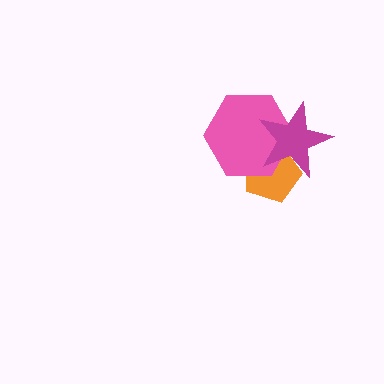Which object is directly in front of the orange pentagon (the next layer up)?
The pink hexagon is directly in front of the orange pentagon.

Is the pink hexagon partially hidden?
Yes, it is partially covered by another shape.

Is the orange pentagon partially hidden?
Yes, it is partially covered by another shape.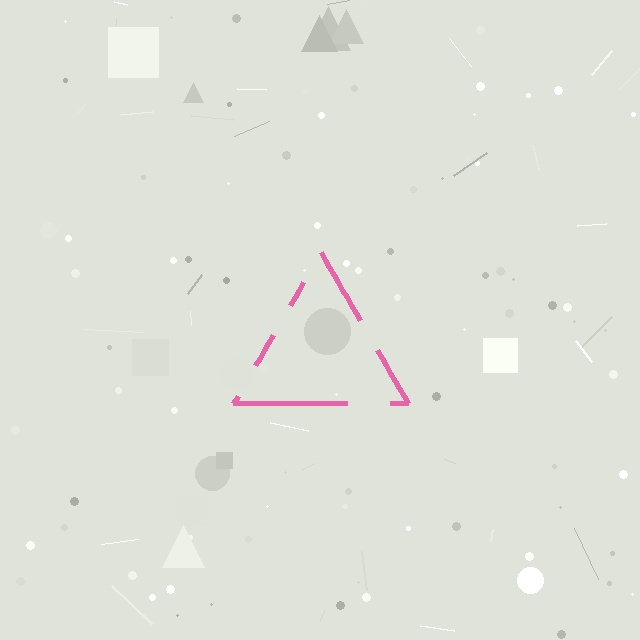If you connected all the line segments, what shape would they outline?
They would outline a triangle.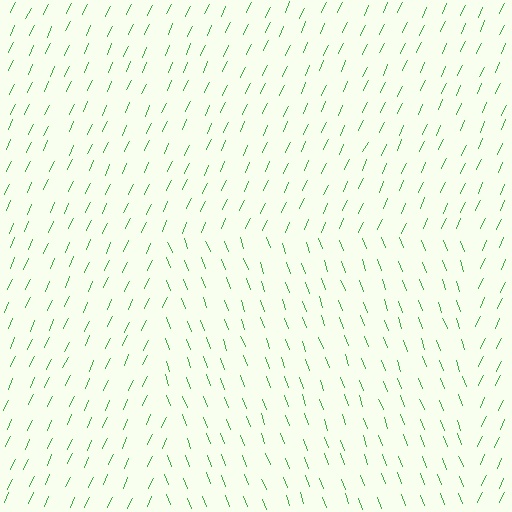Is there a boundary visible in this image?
Yes, there is a texture boundary formed by a change in line orientation.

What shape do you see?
I see a rectangle.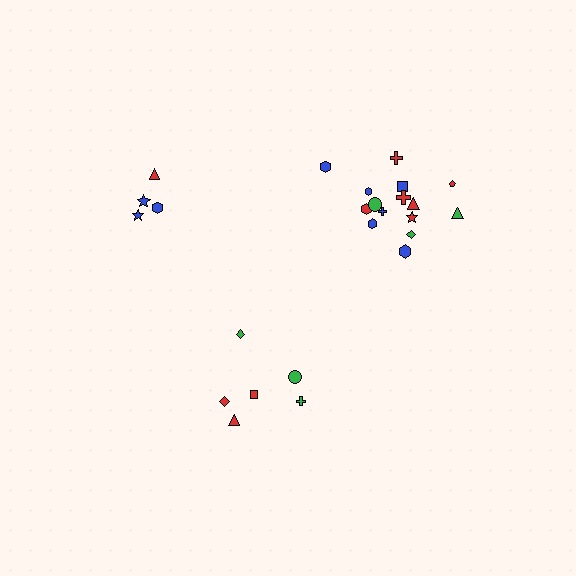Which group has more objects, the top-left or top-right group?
The top-right group.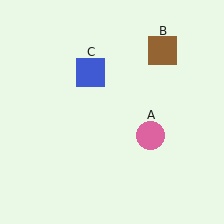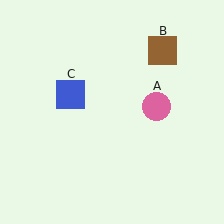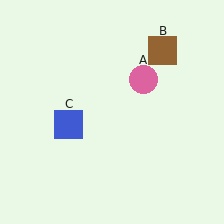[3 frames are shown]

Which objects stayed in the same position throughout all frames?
Brown square (object B) remained stationary.